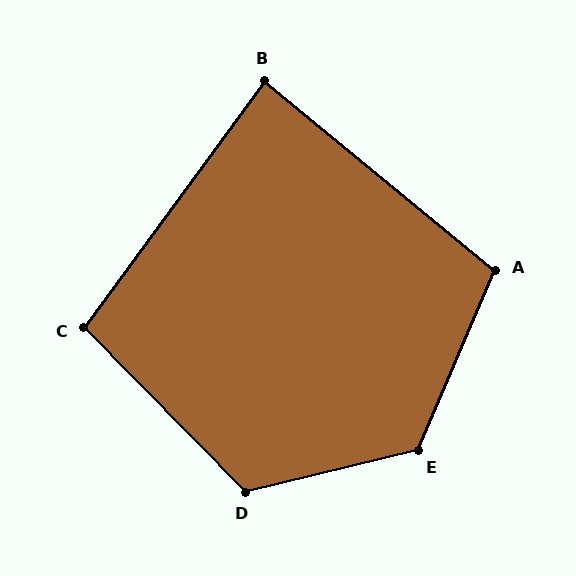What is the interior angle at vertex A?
Approximately 106 degrees (obtuse).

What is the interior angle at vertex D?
Approximately 121 degrees (obtuse).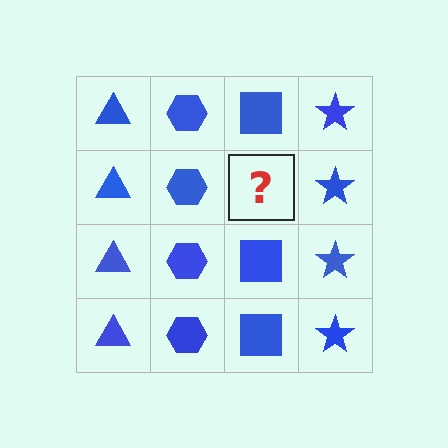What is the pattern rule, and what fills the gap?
The rule is that each column has a consistent shape. The gap should be filled with a blue square.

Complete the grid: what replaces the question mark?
The question mark should be replaced with a blue square.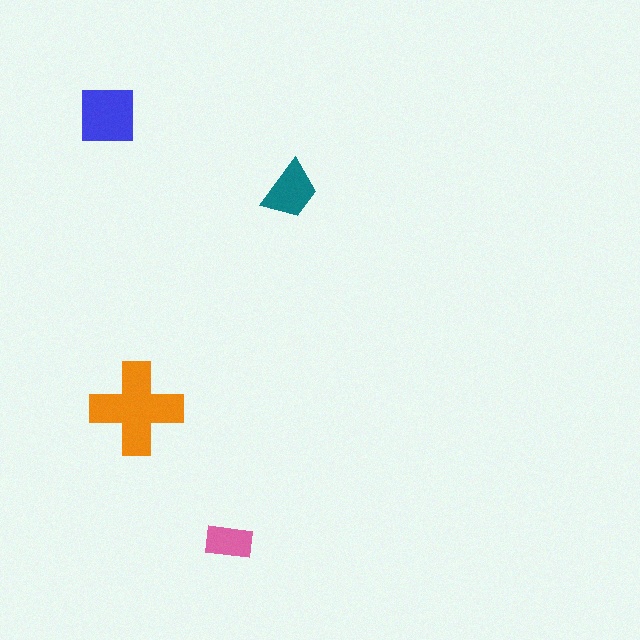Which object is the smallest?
The pink rectangle.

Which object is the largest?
The orange cross.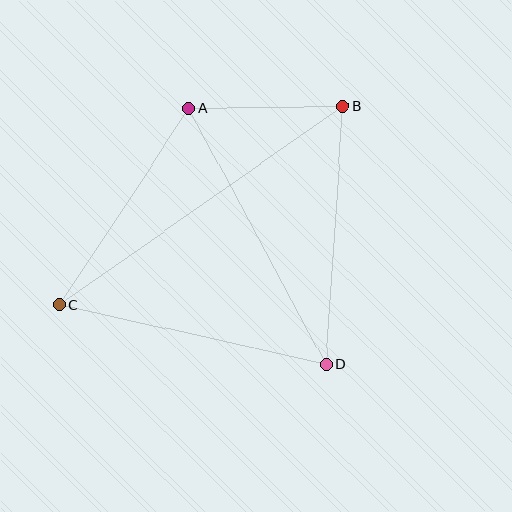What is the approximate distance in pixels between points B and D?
The distance between B and D is approximately 258 pixels.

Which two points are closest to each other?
Points A and B are closest to each other.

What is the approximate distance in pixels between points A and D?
The distance between A and D is approximately 290 pixels.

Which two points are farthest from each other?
Points B and C are farthest from each other.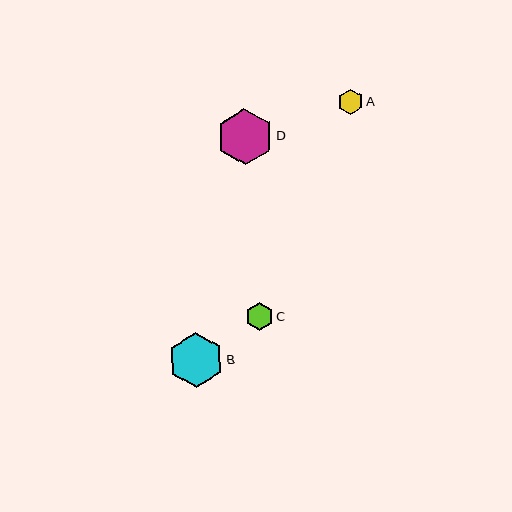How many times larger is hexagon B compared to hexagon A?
Hexagon B is approximately 2.2 times the size of hexagon A.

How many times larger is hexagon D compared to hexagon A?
Hexagon D is approximately 2.2 times the size of hexagon A.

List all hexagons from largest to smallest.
From largest to smallest: D, B, C, A.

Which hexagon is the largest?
Hexagon D is the largest with a size of approximately 56 pixels.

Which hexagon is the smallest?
Hexagon A is the smallest with a size of approximately 25 pixels.